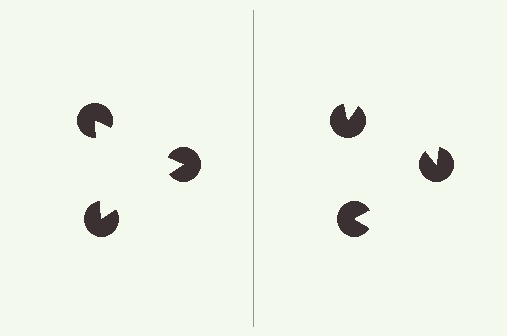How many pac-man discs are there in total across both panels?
6 — 3 on each side.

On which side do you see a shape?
An illusory triangle appears on the left side. On the right side the wedge cuts are rotated, so no coherent shape forms.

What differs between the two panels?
The pac-man discs are positioned identically on both sides; only the wedge orientations differ. On the left they align to a triangle; on the right they are misaligned.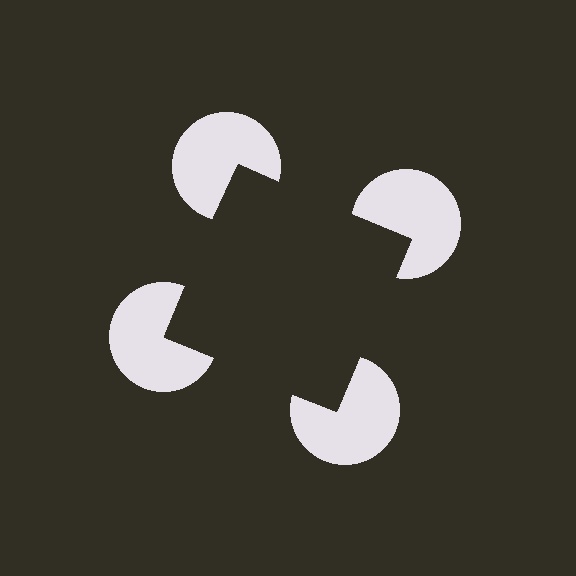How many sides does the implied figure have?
4 sides.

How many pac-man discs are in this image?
There are 4 — one at each vertex of the illusory square.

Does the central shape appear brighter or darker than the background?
It typically appears slightly darker than the background, even though no actual brightness change is drawn.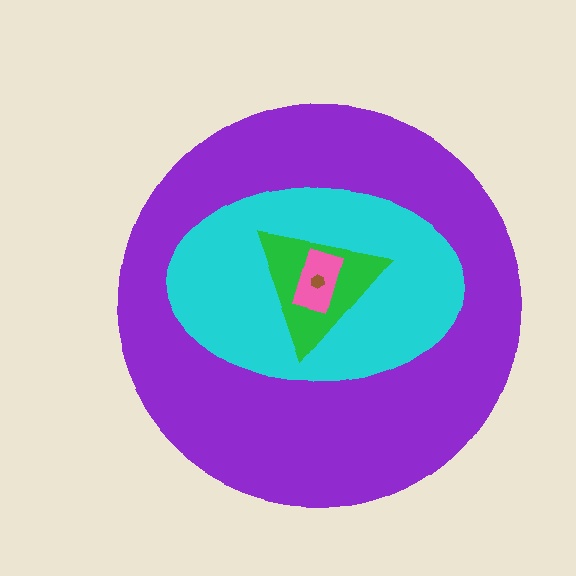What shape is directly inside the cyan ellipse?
The green triangle.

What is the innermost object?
The brown hexagon.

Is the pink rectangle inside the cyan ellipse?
Yes.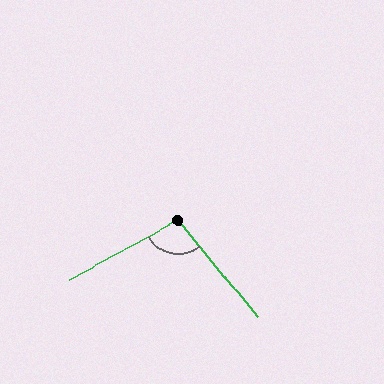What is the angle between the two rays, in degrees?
Approximately 101 degrees.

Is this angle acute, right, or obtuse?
It is obtuse.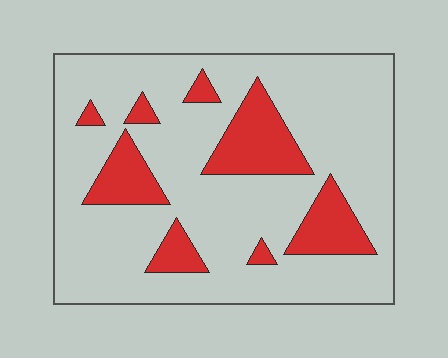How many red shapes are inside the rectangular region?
8.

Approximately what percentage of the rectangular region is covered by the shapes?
Approximately 20%.